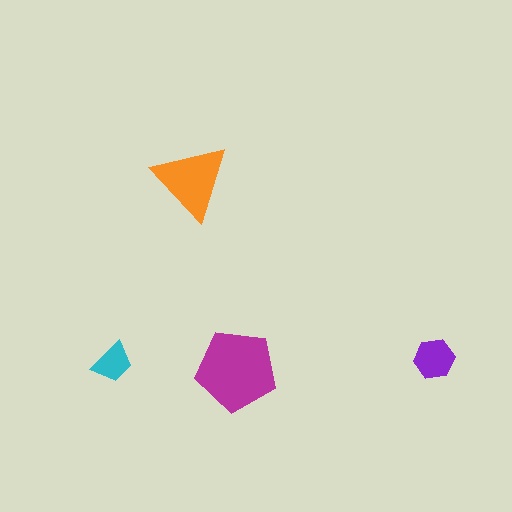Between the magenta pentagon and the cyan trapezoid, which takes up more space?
The magenta pentagon.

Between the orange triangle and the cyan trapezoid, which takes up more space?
The orange triangle.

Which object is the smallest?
The cyan trapezoid.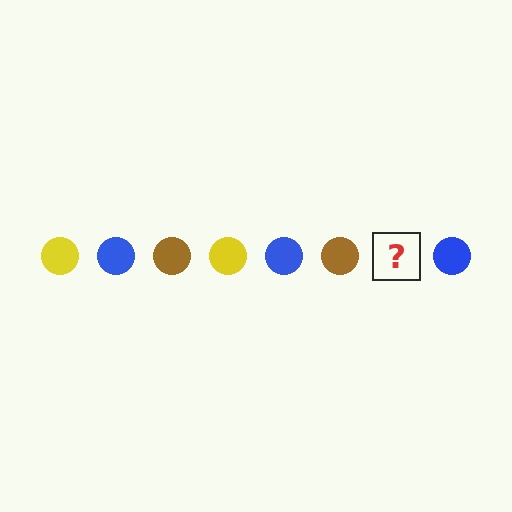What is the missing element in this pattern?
The missing element is a yellow circle.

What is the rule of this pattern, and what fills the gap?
The rule is that the pattern cycles through yellow, blue, brown circles. The gap should be filled with a yellow circle.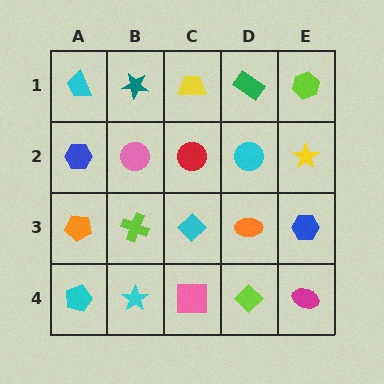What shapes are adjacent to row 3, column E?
A yellow star (row 2, column E), a magenta ellipse (row 4, column E), an orange ellipse (row 3, column D).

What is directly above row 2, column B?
A teal star.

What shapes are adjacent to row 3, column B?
A pink circle (row 2, column B), a cyan star (row 4, column B), an orange pentagon (row 3, column A), a cyan diamond (row 3, column C).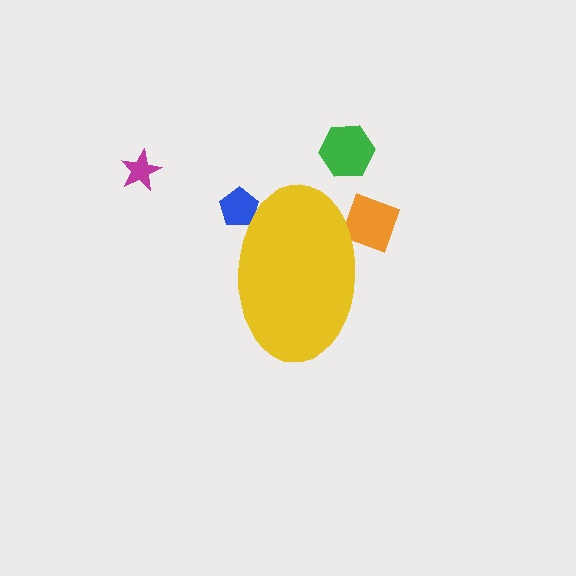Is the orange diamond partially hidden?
Yes, the orange diamond is partially hidden behind the yellow ellipse.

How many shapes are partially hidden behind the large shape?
2 shapes are partially hidden.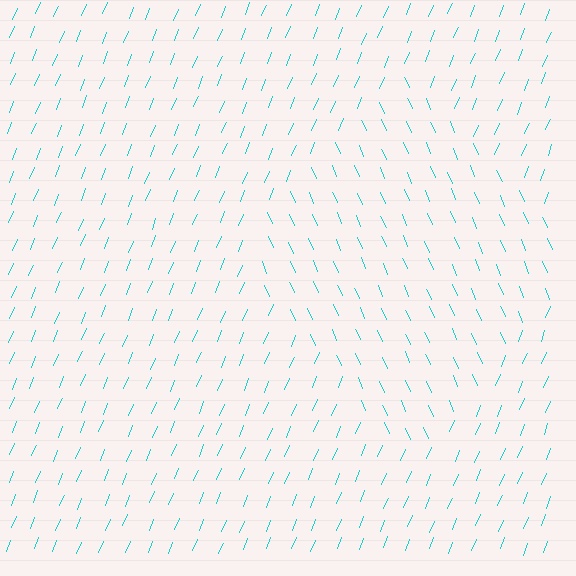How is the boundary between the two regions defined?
The boundary is defined purely by a change in line orientation (approximately 45 degrees difference). All lines are the same color and thickness.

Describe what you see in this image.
The image is filled with small cyan line segments. A diamond region in the image has lines oriented differently from the surrounding lines, creating a visible texture boundary.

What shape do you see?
I see a diamond.